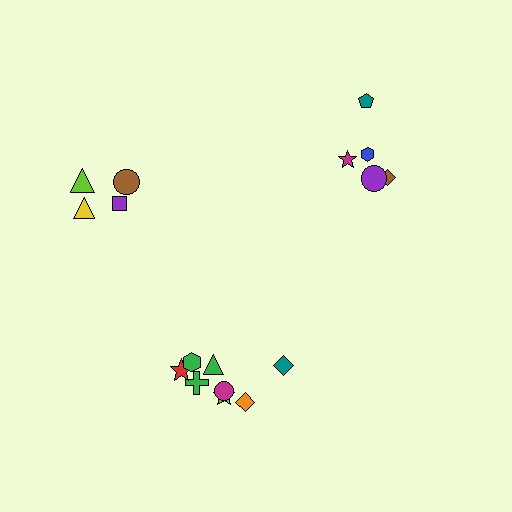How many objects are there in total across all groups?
There are 18 objects.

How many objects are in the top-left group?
There are 4 objects.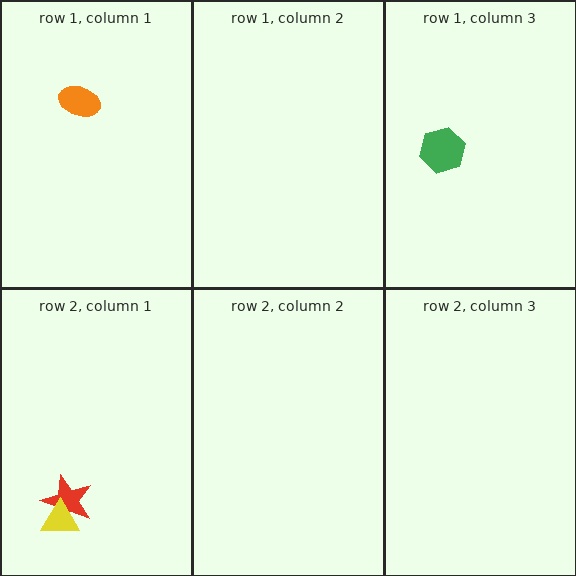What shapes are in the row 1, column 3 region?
The green hexagon.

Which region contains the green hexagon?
The row 1, column 3 region.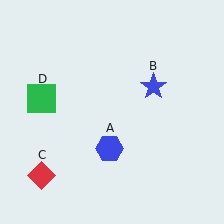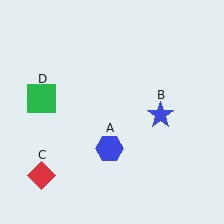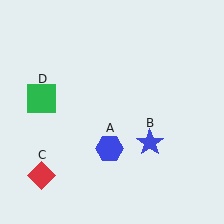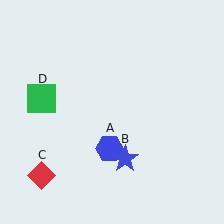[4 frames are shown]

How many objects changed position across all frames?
1 object changed position: blue star (object B).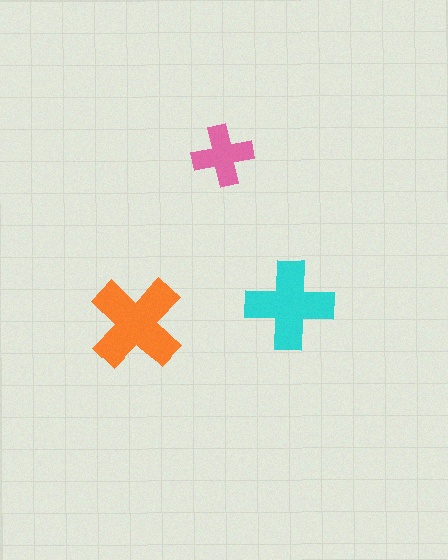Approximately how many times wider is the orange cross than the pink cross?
About 1.5 times wider.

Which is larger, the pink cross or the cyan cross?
The cyan one.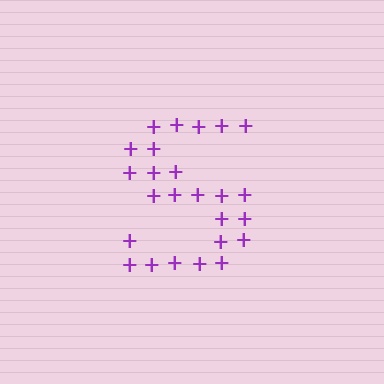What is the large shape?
The large shape is the letter S.